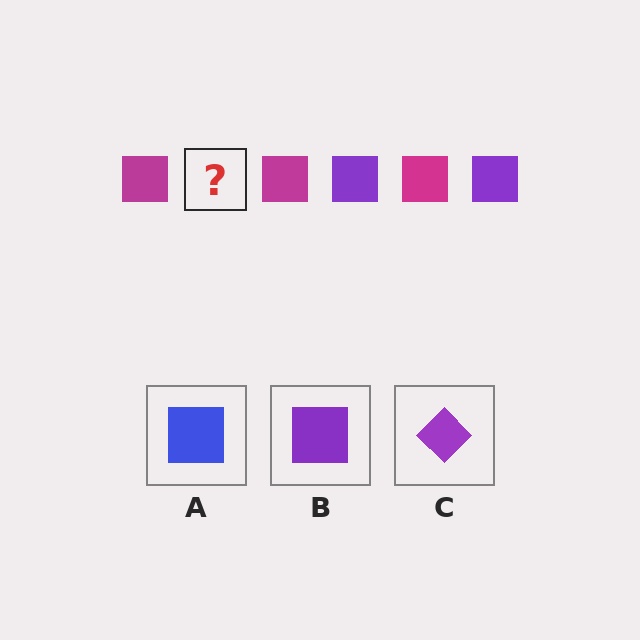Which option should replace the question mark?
Option B.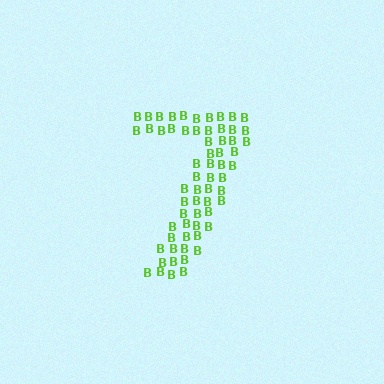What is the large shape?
The large shape is the digit 7.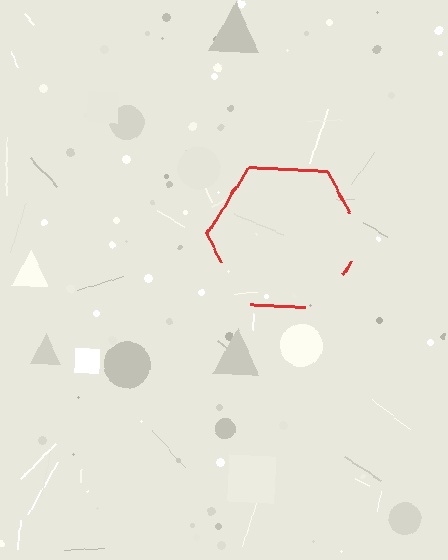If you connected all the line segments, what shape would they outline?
They would outline a hexagon.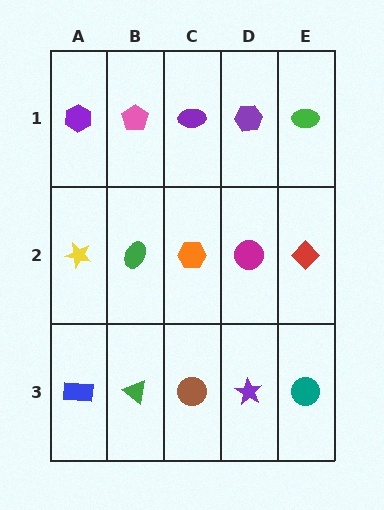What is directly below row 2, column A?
A blue rectangle.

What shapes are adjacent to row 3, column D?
A magenta circle (row 2, column D), a brown circle (row 3, column C), a teal circle (row 3, column E).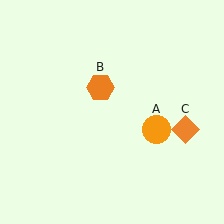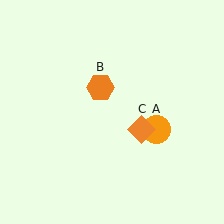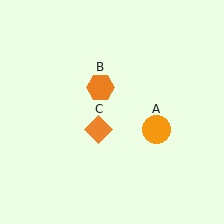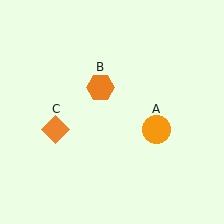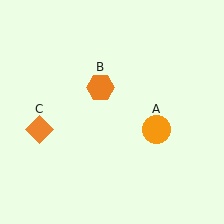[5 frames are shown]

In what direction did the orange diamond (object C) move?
The orange diamond (object C) moved left.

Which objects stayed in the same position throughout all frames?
Orange circle (object A) and orange hexagon (object B) remained stationary.